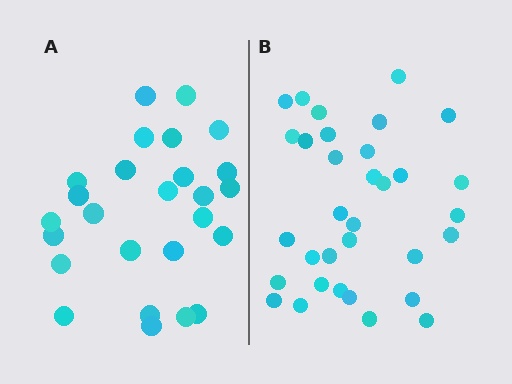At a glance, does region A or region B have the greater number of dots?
Region B (the right region) has more dots.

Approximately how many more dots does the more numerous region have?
Region B has roughly 8 or so more dots than region A.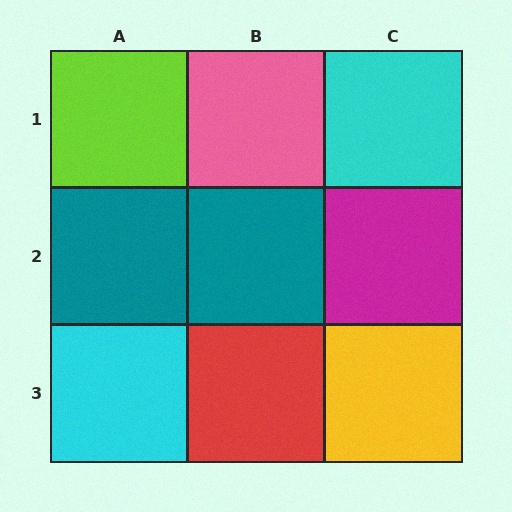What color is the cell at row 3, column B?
Red.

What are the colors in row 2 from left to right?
Teal, teal, magenta.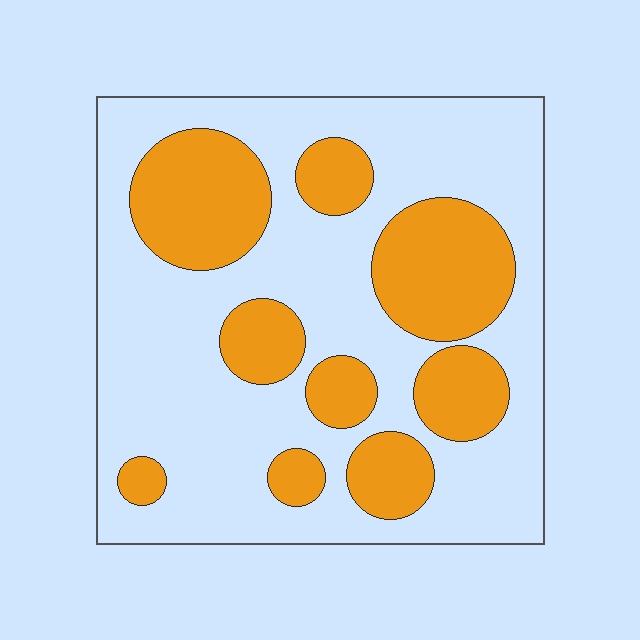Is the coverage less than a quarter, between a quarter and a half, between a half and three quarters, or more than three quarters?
Between a quarter and a half.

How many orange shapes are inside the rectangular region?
9.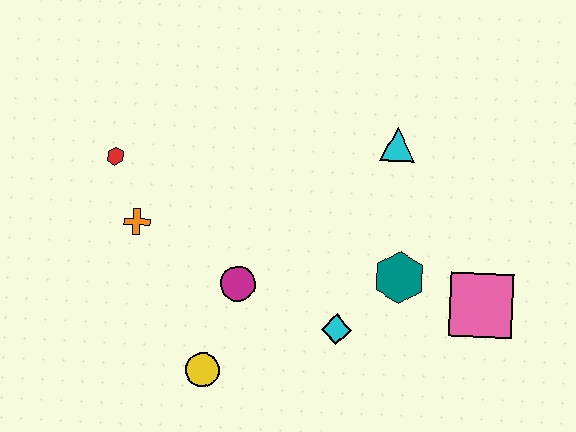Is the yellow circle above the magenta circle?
No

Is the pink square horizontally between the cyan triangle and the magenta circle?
No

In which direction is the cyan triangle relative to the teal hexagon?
The cyan triangle is above the teal hexagon.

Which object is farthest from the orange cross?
The pink square is farthest from the orange cross.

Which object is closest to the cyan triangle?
The teal hexagon is closest to the cyan triangle.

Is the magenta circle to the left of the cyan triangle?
Yes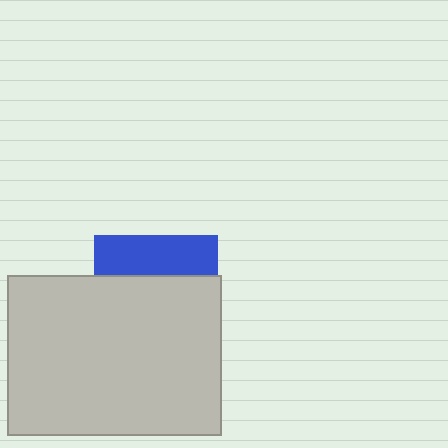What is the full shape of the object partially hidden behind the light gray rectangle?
The partially hidden object is a blue square.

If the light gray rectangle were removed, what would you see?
You would see the complete blue square.